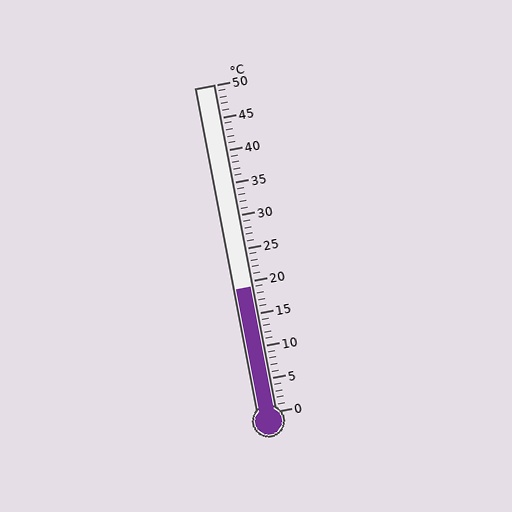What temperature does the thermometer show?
The thermometer shows approximately 19°C.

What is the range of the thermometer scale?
The thermometer scale ranges from 0°C to 50°C.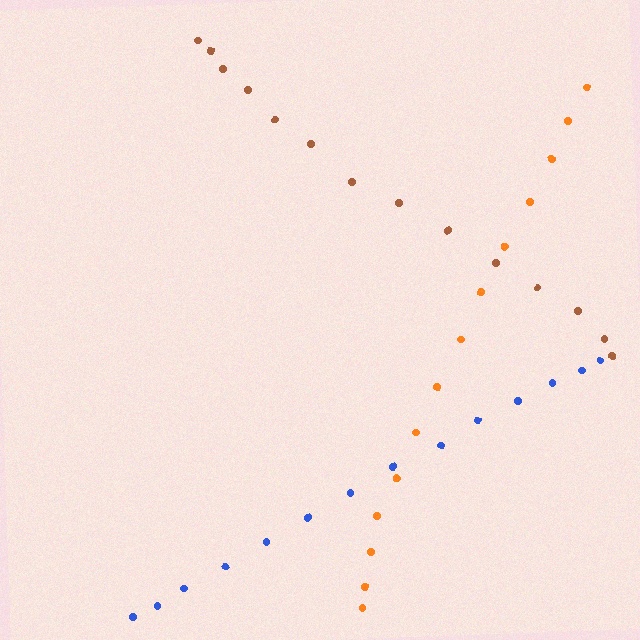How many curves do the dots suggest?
There are 3 distinct paths.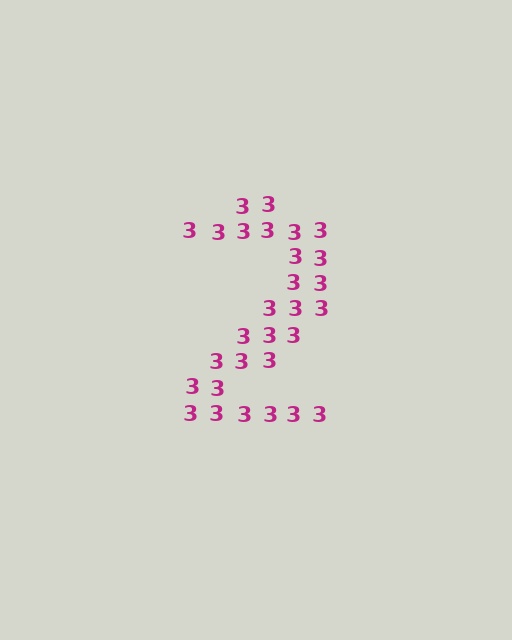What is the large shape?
The large shape is the digit 2.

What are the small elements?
The small elements are digit 3's.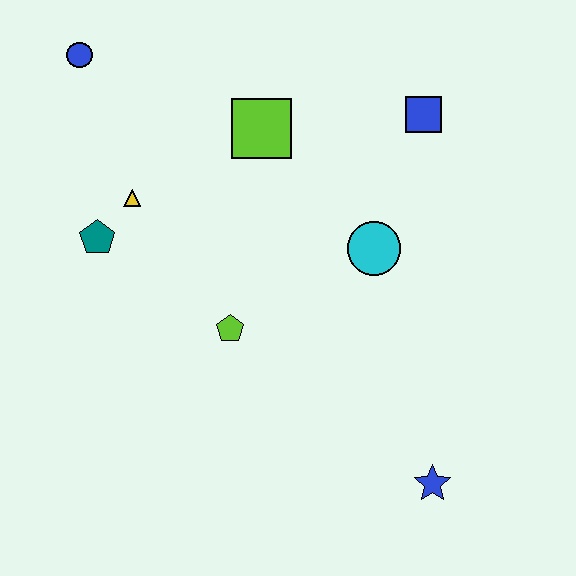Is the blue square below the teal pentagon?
No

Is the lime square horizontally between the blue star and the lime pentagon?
Yes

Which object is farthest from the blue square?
The blue star is farthest from the blue square.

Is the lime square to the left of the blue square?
Yes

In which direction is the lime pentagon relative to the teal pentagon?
The lime pentagon is to the right of the teal pentagon.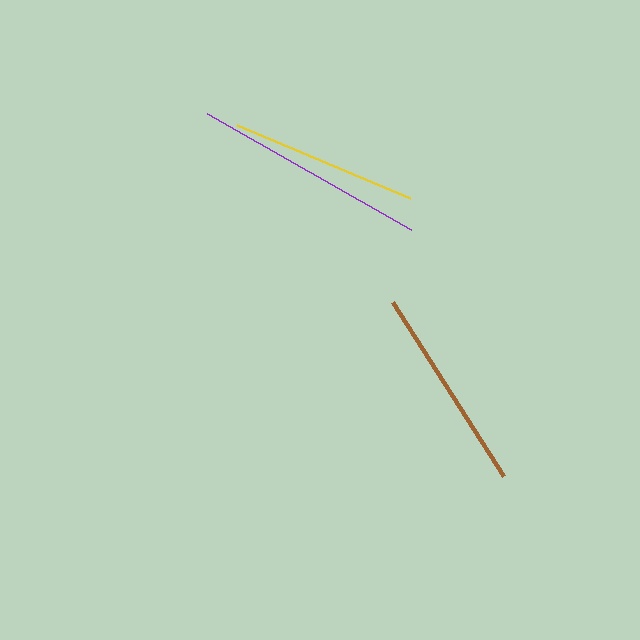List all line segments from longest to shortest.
From longest to shortest: purple, brown, yellow.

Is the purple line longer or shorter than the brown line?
The purple line is longer than the brown line.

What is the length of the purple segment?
The purple segment is approximately 234 pixels long.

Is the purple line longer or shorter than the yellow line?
The purple line is longer than the yellow line.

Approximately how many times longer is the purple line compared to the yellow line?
The purple line is approximately 1.2 times the length of the yellow line.